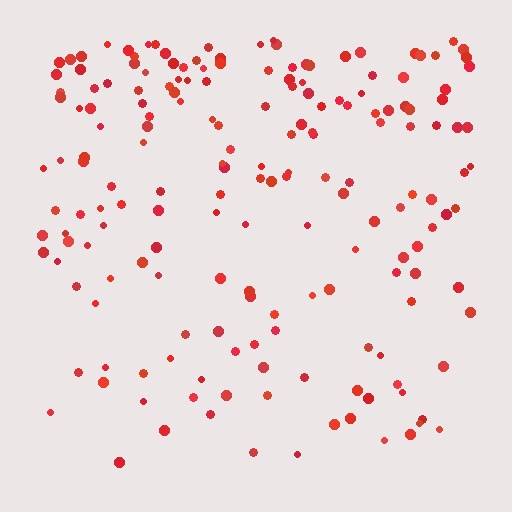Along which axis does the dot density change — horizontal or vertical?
Vertical.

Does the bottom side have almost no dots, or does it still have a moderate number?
Still a moderate number, just noticeably fewer than the top.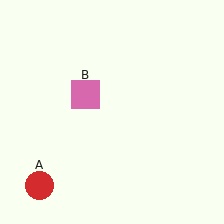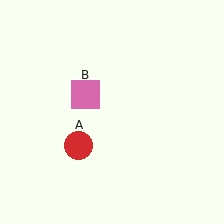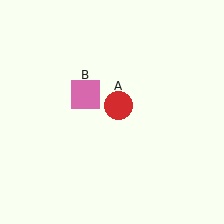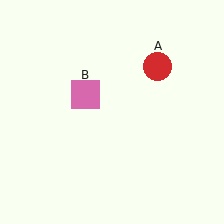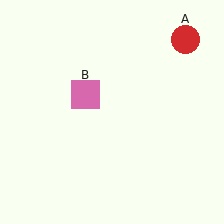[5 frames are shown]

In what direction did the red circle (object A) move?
The red circle (object A) moved up and to the right.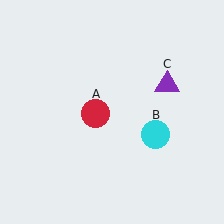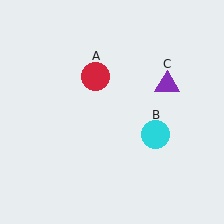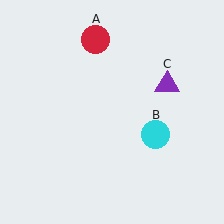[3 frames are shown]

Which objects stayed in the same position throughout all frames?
Cyan circle (object B) and purple triangle (object C) remained stationary.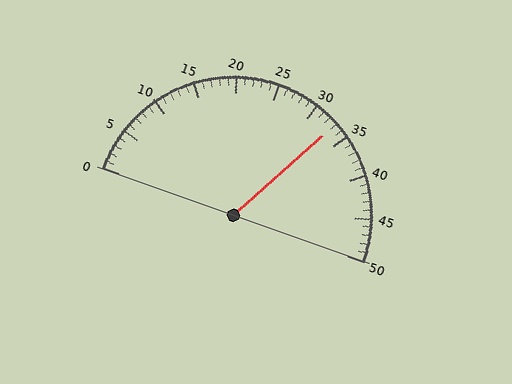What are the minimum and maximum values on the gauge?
The gauge ranges from 0 to 50.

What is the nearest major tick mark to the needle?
The nearest major tick mark is 35.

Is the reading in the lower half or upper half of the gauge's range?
The reading is in the upper half of the range (0 to 50).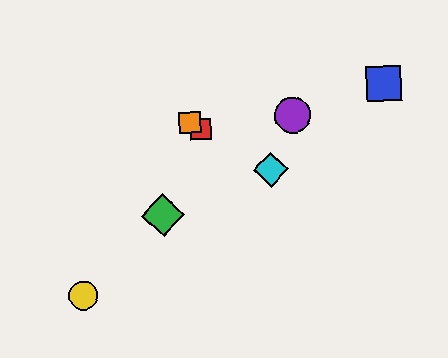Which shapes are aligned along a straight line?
The red square, the orange square, the cyan diamond are aligned along a straight line.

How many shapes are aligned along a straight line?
3 shapes (the red square, the orange square, the cyan diamond) are aligned along a straight line.